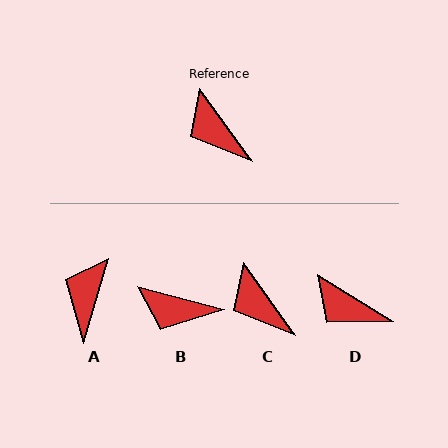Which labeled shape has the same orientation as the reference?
C.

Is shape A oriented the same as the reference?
No, it is off by about 52 degrees.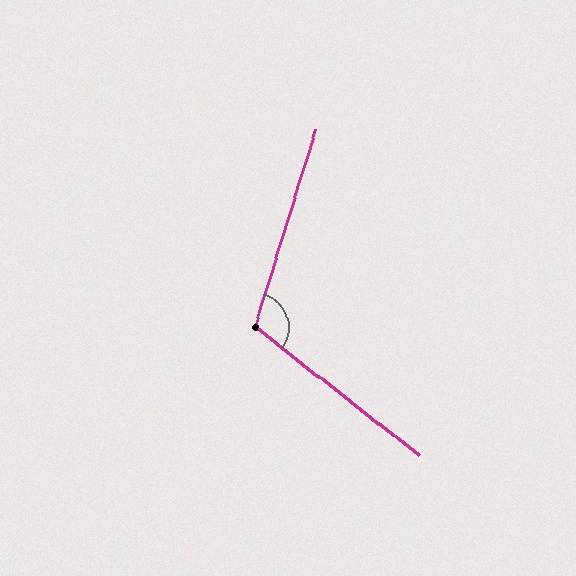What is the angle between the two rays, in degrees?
Approximately 111 degrees.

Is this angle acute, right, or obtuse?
It is obtuse.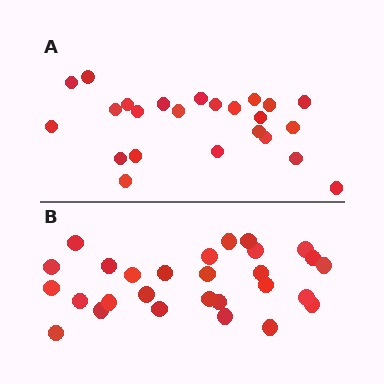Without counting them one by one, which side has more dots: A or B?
Region B (the bottom region) has more dots.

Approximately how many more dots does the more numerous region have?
Region B has about 4 more dots than region A.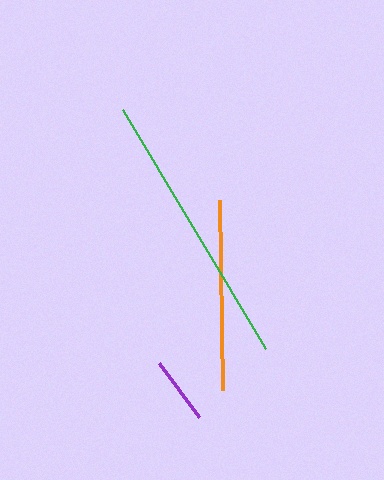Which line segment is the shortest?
The purple line is the shortest at approximately 67 pixels.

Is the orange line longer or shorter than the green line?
The green line is longer than the orange line.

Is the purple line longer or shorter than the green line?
The green line is longer than the purple line.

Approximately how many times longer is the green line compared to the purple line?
The green line is approximately 4.1 times the length of the purple line.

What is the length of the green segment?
The green segment is approximately 278 pixels long.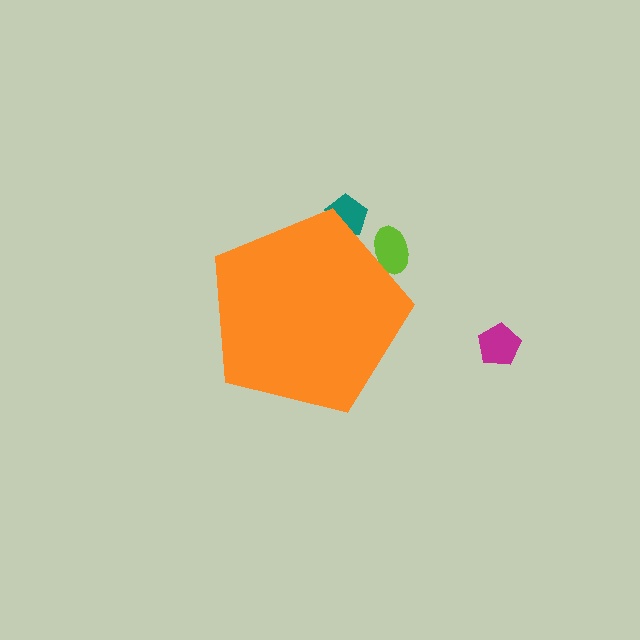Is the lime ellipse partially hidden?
Yes, the lime ellipse is partially hidden behind the orange pentagon.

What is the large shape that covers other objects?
An orange pentagon.